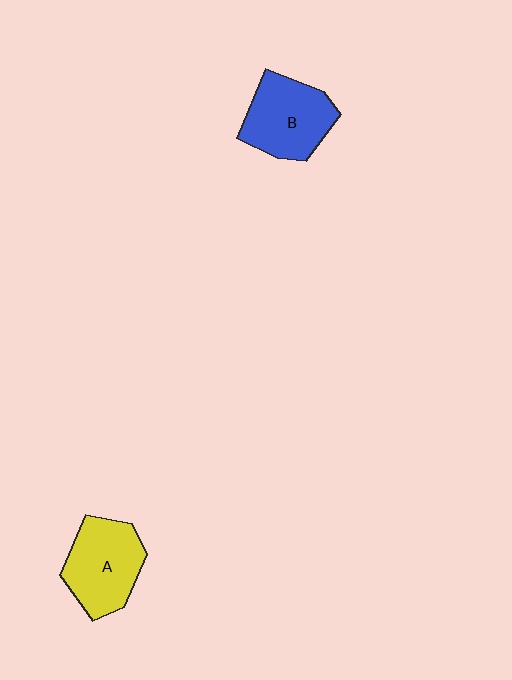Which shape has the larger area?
Shape A (yellow).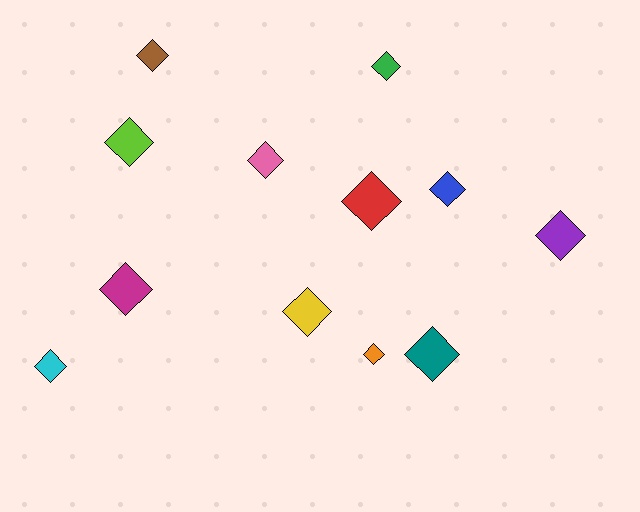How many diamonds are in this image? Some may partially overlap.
There are 12 diamonds.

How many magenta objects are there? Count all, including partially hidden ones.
There is 1 magenta object.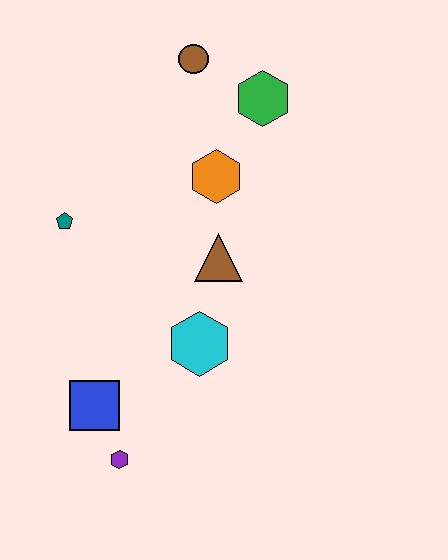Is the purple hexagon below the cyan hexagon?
Yes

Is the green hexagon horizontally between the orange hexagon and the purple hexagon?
No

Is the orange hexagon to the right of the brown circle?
Yes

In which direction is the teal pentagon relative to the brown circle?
The teal pentagon is below the brown circle.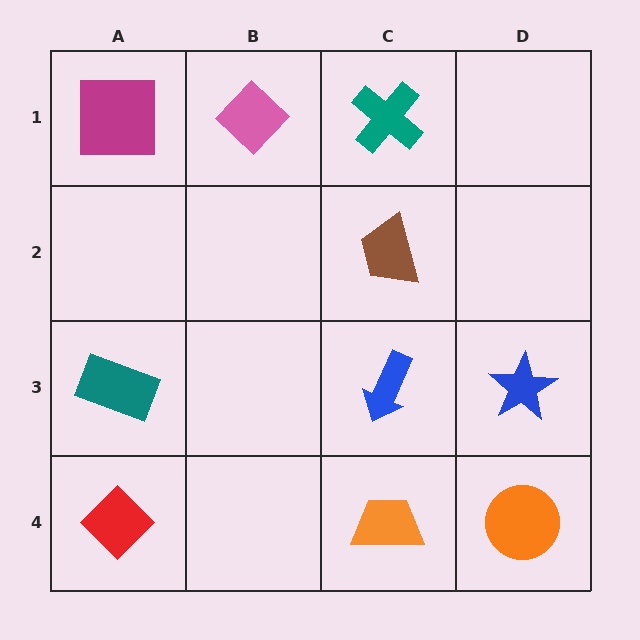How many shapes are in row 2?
1 shape.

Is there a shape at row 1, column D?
No, that cell is empty.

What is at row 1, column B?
A pink diamond.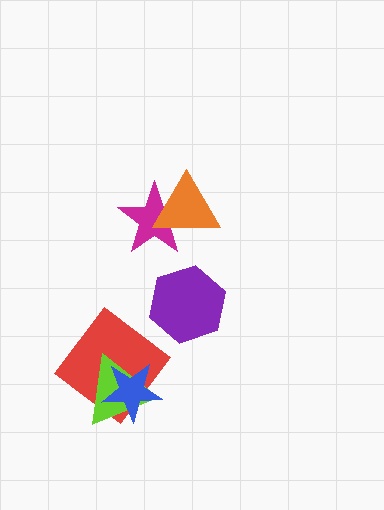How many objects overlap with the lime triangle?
2 objects overlap with the lime triangle.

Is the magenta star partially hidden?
Yes, it is partially covered by another shape.